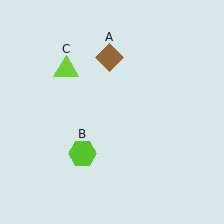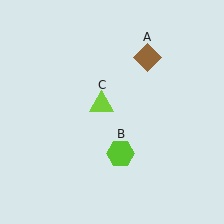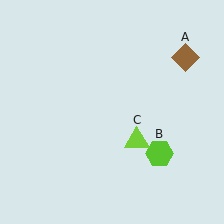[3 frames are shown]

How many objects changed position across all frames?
3 objects changed position: brown diamond (object A), lime hexagon (object B), lime triangle (object C).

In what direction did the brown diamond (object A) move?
The brown diamond (object A) moved right.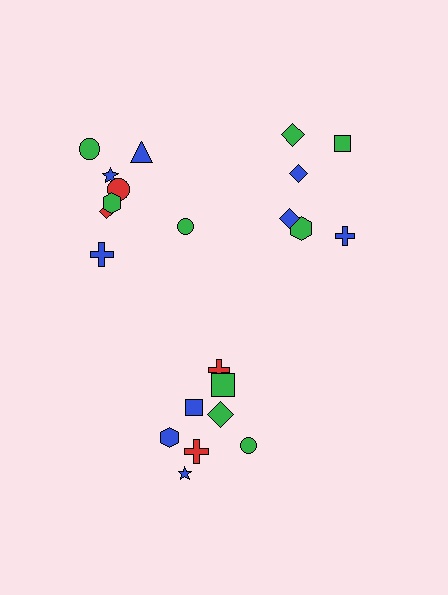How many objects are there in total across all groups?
There are 22 objects.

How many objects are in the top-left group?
There are 8 objects.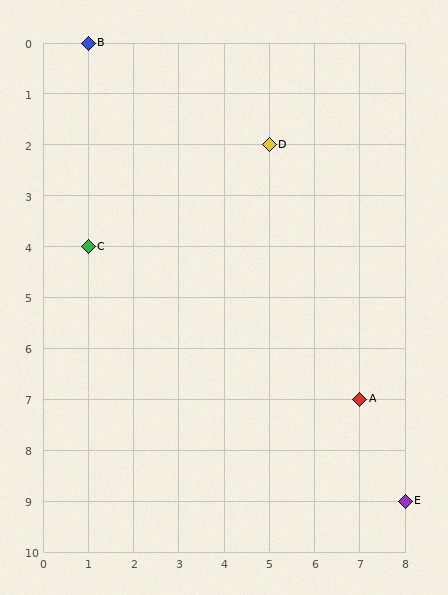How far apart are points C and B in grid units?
Points C and B are 4 rows apart.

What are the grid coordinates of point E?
Point E is at grid coordinates (8, 9).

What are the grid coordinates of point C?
Point C is at grid coordinates (1, 4).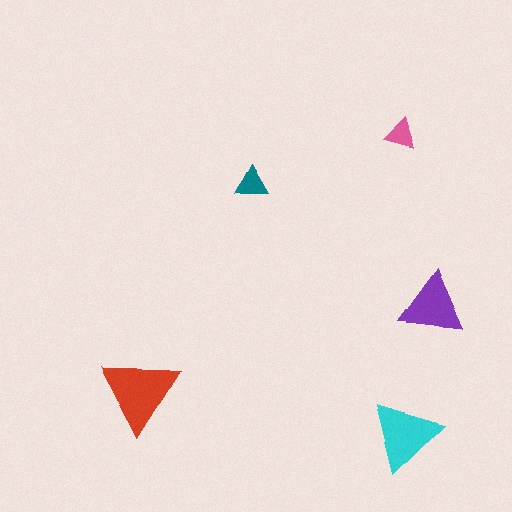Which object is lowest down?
The cyan triangle is bottommost.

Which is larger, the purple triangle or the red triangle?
The red one.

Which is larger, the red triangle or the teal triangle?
The red one.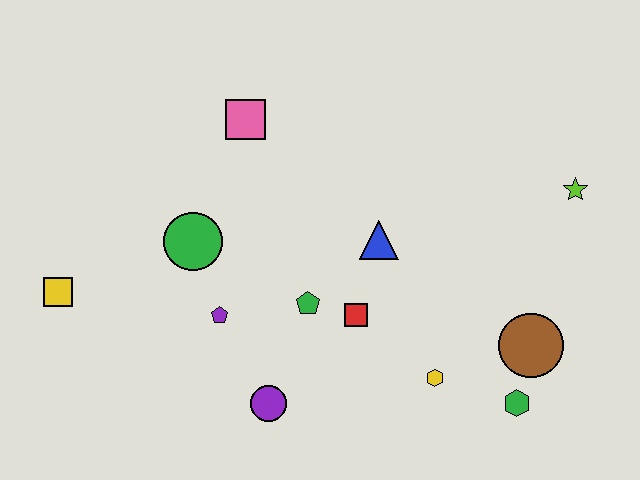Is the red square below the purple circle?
No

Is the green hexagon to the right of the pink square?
Yes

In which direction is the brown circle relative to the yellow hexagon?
The brown circle is to the right of the yellow hexagon.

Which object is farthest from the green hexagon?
The yellow square is farthest from the green hexagon.